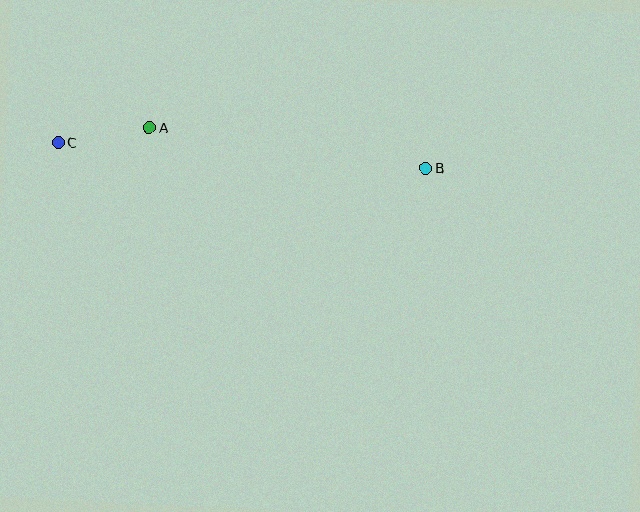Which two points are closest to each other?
Points A and C are closest to each other.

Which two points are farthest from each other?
Points B and C are farthest from each other.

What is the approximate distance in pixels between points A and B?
The distance between A and B is approximately 279 pixels.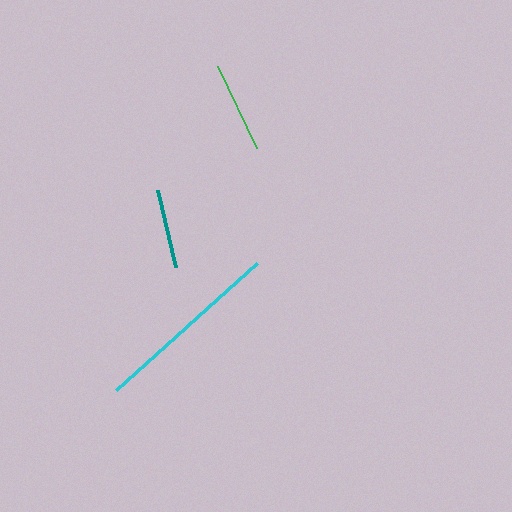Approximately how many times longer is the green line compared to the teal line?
The green line is approximately 1.2 times the length of the teal line.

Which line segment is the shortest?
The teal line is the shortest at approximately 79 pixels.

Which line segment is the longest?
The cyan line is the longest at approximately 190 pixels.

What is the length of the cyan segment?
The cyan segment is approximately 190 pixels long.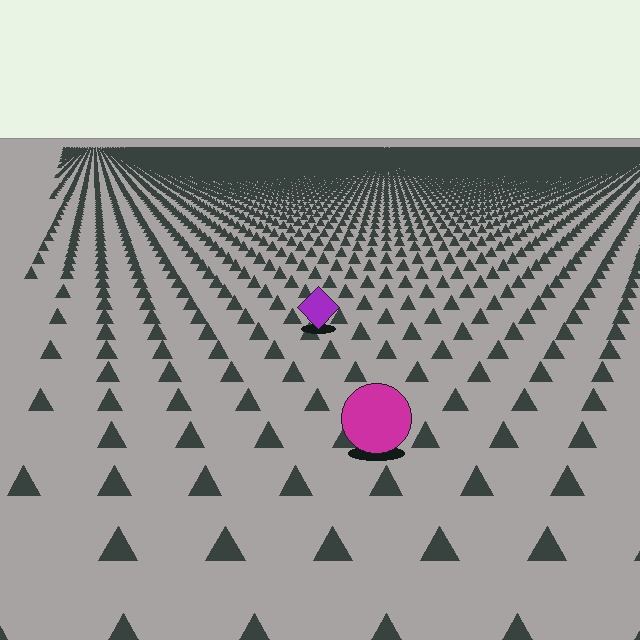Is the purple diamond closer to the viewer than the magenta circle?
No. The magenta circle is closer — you can tell from the texture gradient: the ground texture is coarser near it.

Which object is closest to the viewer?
The magenta circle is closest. The texture marks near it are larger and more spread out.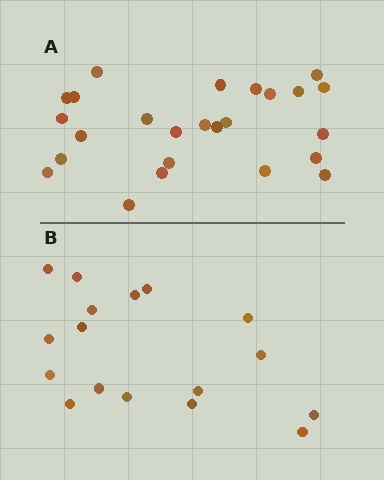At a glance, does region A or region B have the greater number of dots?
Region A (the top region) has more dots.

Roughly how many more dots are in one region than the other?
Region A has roughly 8 or so more dots than region B.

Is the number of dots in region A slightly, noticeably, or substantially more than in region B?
Region A has substantially more. The ratio is roughly 1.5 to 1.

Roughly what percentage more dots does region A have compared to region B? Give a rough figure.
About 45% more.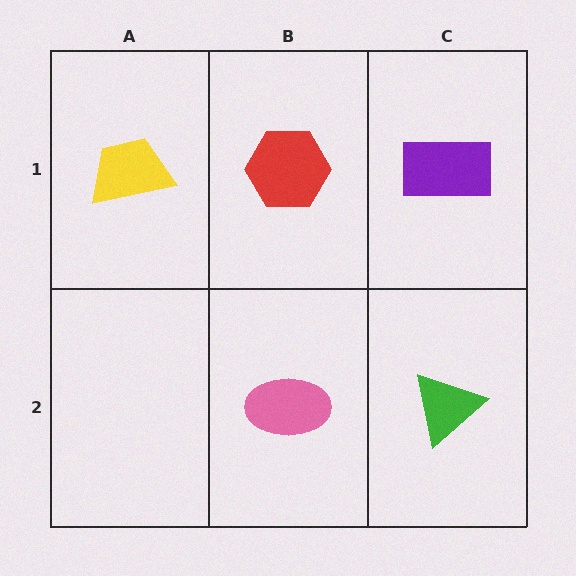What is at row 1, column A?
A yellow trapezoid.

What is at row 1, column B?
A red hexagon.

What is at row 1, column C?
A purple rectangle.